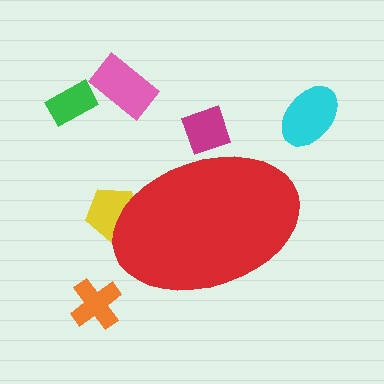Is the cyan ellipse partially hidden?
No, the cyan ellipse is fully visible.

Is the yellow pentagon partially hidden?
Yes, the yellow pentagon is partially hidden behind the red ellipse.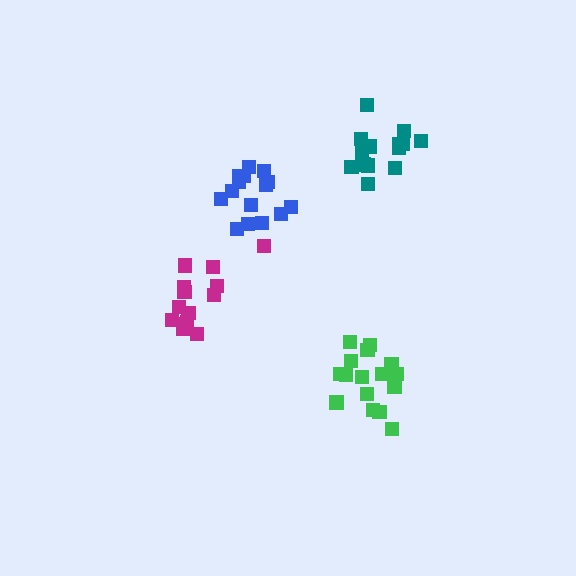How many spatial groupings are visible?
There are 4 spatial groupings.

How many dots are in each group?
Group 1: 16 dots, Group 2: 14 dots, Group 3: 14 dots, Group 4: 15 dots (59 total).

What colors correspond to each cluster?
The clusters are colored: green, magenta, teal, blue.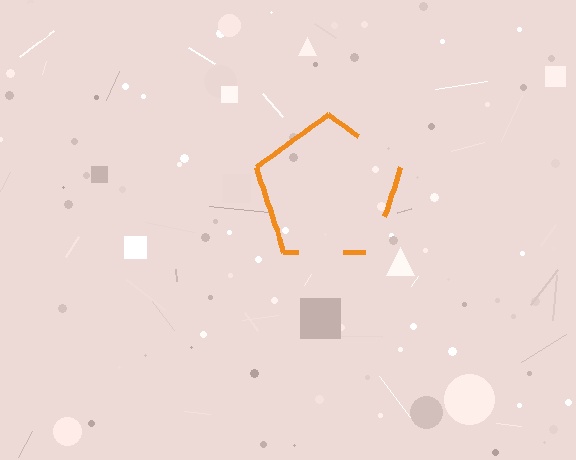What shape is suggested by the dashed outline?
The dashed outline suggests a pentagon.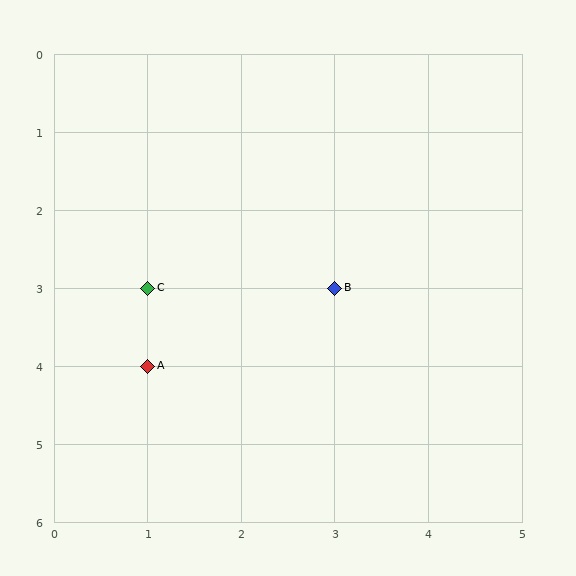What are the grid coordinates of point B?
Point B is at grid coordinates (3, 3).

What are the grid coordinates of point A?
Point A is at grid coordinates (1, 4).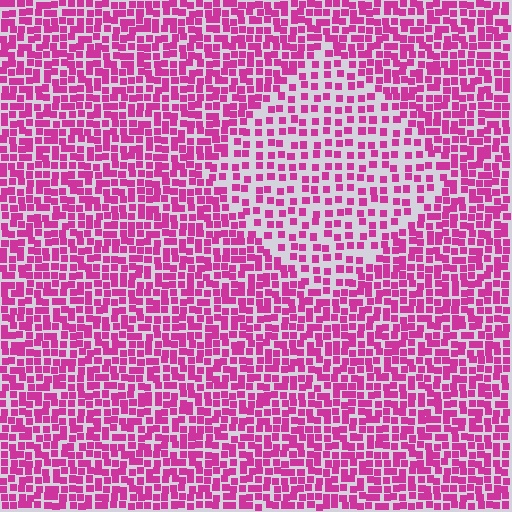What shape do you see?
I see a diamond.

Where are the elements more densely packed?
The elements are more densely packed outside the diamond boundary.